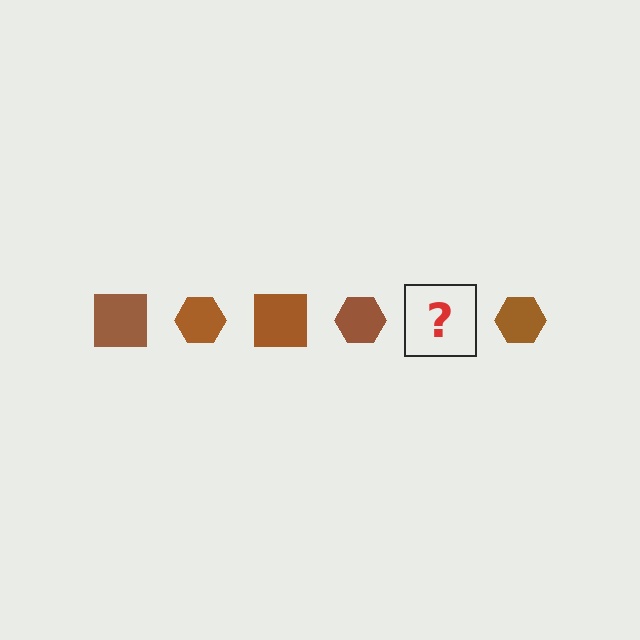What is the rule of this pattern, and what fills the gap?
The rule is that the pattern cycles through square, hexagon shapes in brown. The gap should be filled with a brown square.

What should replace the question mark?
The question mark should be replaced with a brown square.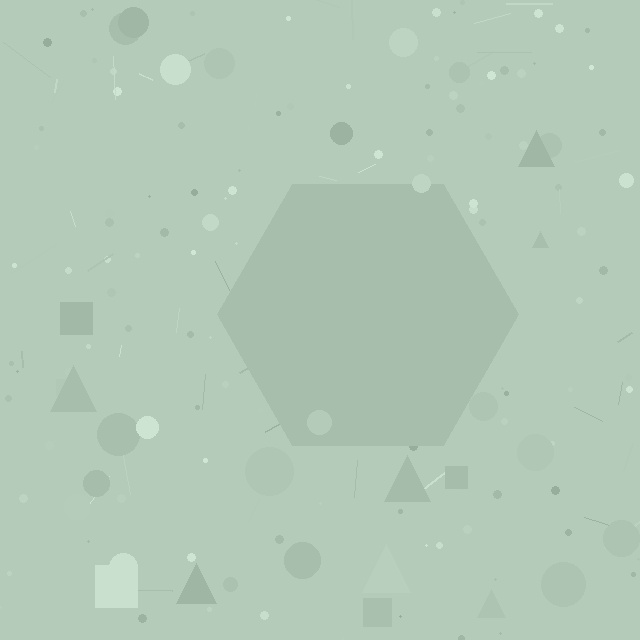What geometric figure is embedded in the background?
A hexagon is embedded in the background.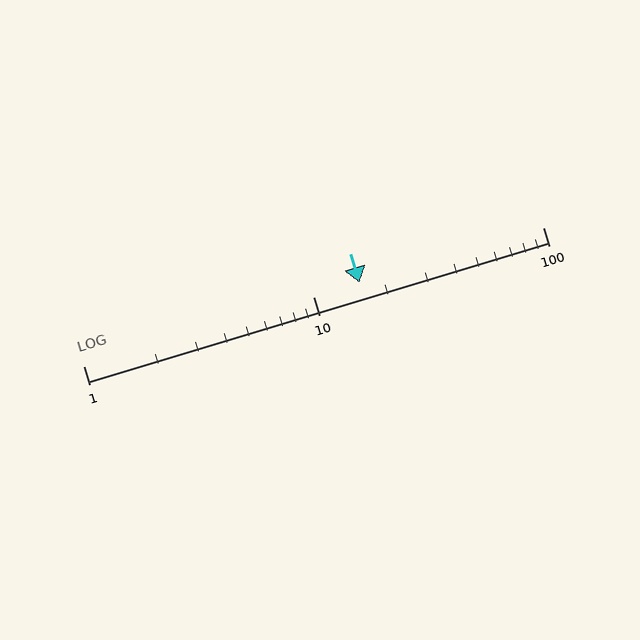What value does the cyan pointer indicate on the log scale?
The pointer indicates approximately 16.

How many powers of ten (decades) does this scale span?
The scale spans 2 decades, from 1 to 100.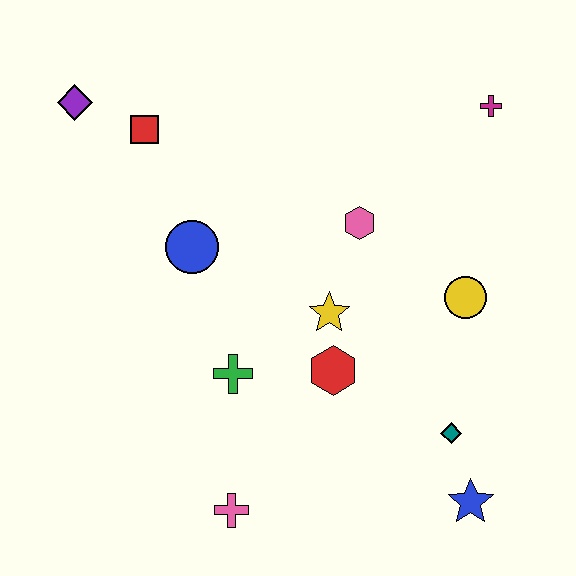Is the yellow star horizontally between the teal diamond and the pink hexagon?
No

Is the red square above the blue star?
Yes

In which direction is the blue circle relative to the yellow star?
The blue circle is to the left of the yellow star.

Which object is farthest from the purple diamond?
The blue star is farthest from the purple diamond.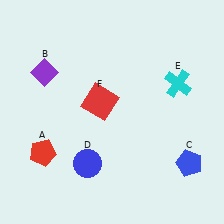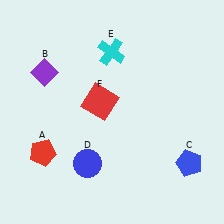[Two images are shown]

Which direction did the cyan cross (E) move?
The cyan cross (E) moved left.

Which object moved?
The cyan cross (E) moved left.